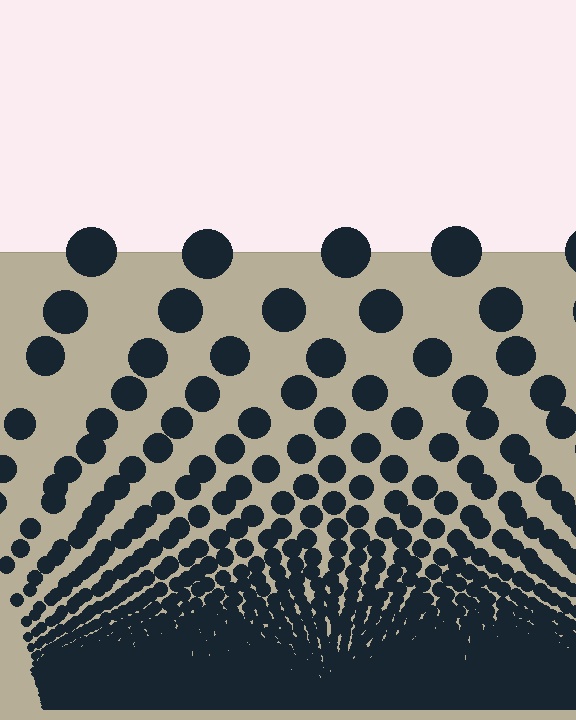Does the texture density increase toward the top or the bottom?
Density increases toward the bottom.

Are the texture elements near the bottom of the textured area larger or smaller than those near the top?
Smaller. The gradient is inverted — elements near the bottom are smaller and denser.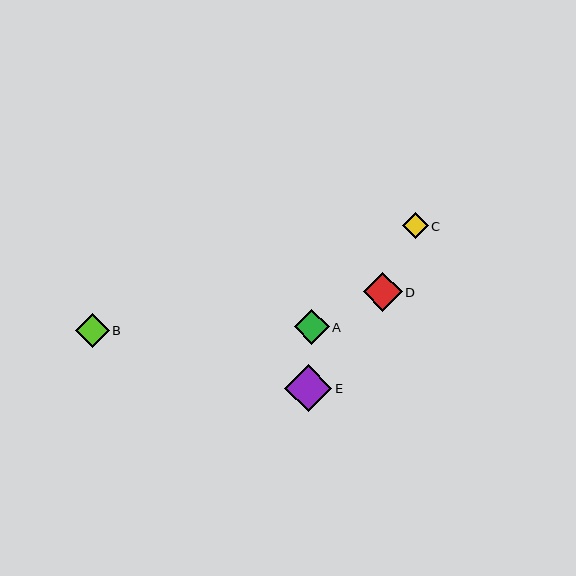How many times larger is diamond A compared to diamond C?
Diamond A is approximately 1.4 times the size of diamond C.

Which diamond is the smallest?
Diamond C is the smallest with a size of approximately 25 pixels.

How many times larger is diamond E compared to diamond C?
Diamond E is approximately 1.8 times the size of diamond C.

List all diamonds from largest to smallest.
From largest to smallest: E, D, A, B, C.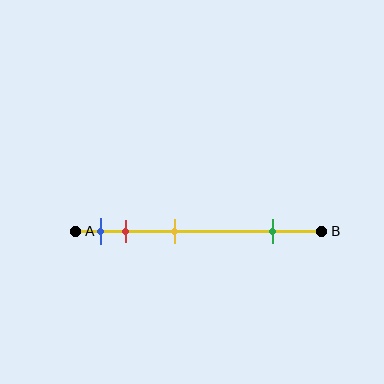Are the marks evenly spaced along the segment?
No, the marks are not evenly spaced.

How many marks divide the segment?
There are 4 marks dividing the segment.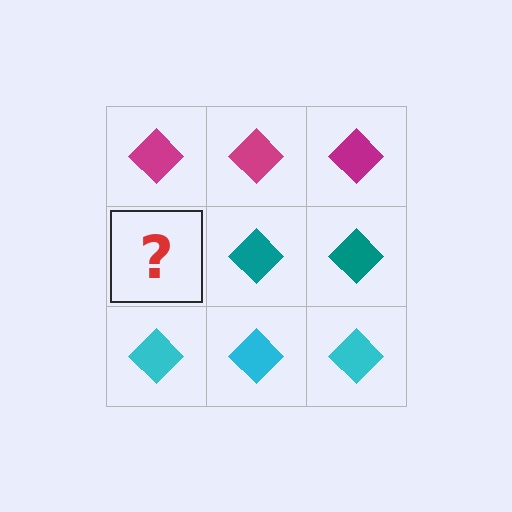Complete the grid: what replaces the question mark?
The question mark should be replaced with a teal diamond.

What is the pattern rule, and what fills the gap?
The rule is that each row has a consistent color. The gap should be filled with a teal diamond.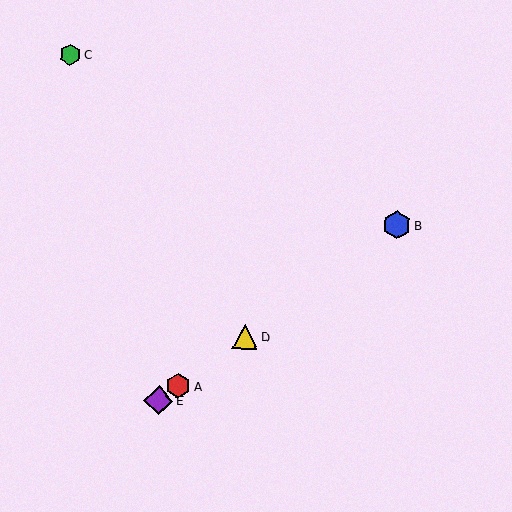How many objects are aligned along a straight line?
4 objects (A, B, D, E) are aligned along a straight line.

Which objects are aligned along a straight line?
Objects A, B, D, E are aligned along a straight line.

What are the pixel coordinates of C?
Object C is at (70, 55).